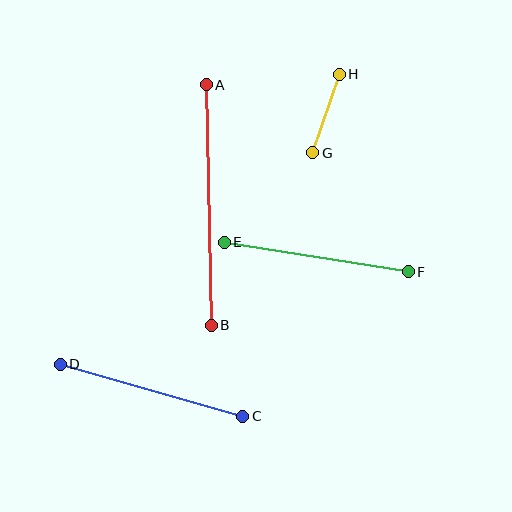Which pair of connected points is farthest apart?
Points A and B are farthest apart.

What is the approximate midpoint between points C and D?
The midpoint is at approximately (151, 390) pixels.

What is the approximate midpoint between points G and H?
The midpoint is at approximately (326, 114) pixels.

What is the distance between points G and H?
The distance is approximately 83 pixels.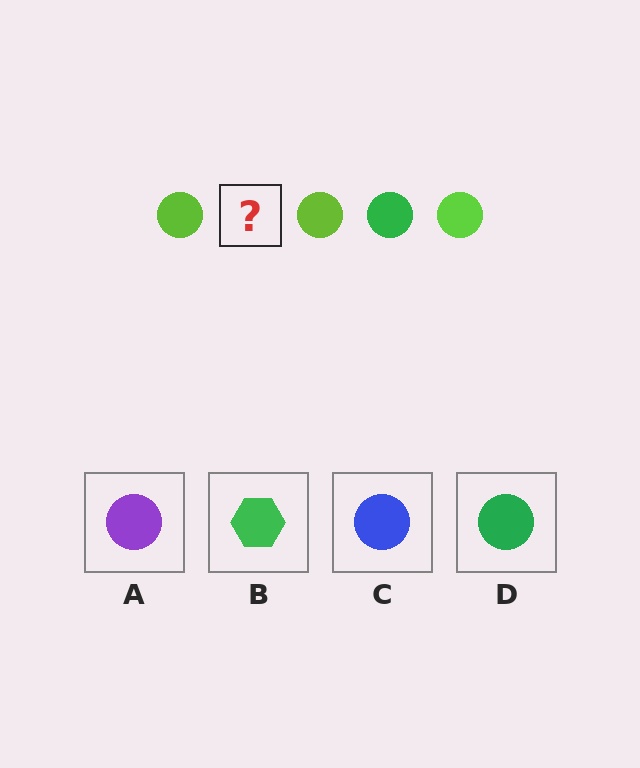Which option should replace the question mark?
Option D.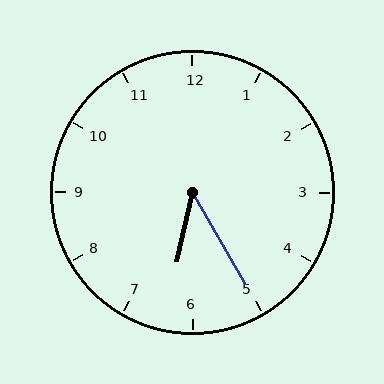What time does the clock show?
6:25.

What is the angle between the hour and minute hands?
Approximately 42 degrees.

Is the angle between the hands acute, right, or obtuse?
It is acute.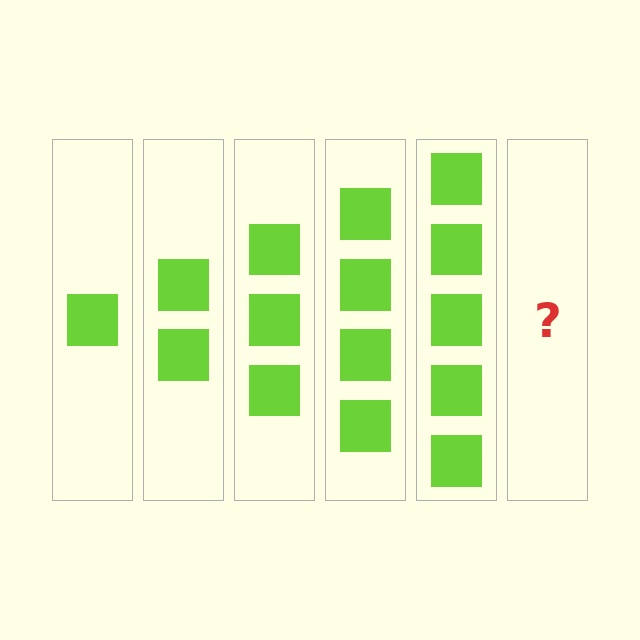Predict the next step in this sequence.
The next step is 6 squares.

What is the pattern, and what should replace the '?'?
The pattern is that each step adds one more square. The '?' should be 6 squares.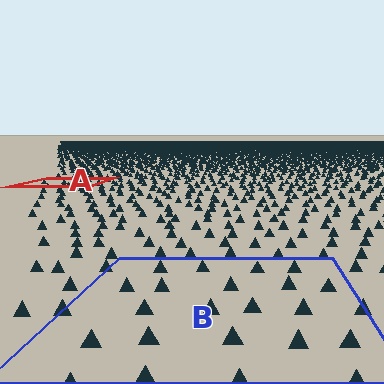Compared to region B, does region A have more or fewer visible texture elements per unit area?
Region A has more texture elements per unit area — they are packed more densely because it is farther away.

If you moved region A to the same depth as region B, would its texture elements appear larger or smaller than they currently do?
They would appear larger. At a closer depth, the same texture elements are projected at a bigger on-screen size.